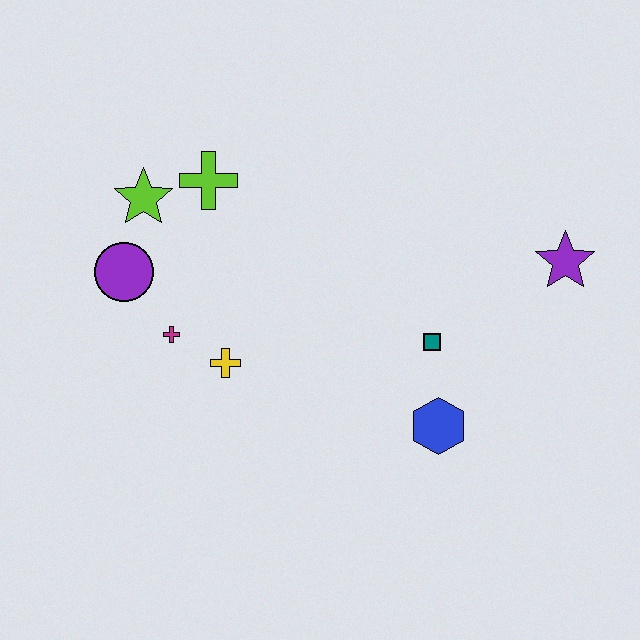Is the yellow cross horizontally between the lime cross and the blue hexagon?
Yes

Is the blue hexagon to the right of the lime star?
Yes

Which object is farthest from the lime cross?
The purple star is farthest from the lime cross.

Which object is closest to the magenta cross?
The yellow cross is closest to the magenta cross.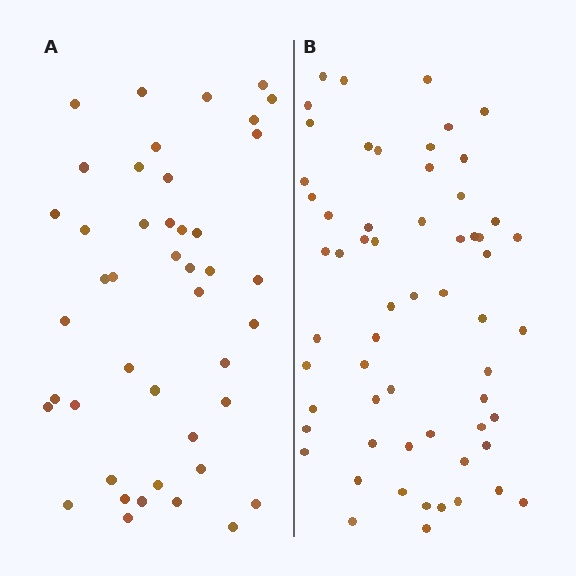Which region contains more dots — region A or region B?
Region B (the right region) has more dots.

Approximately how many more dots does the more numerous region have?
Region B has approximately 15 more dots than region A.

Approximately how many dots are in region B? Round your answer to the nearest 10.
About 60 dots.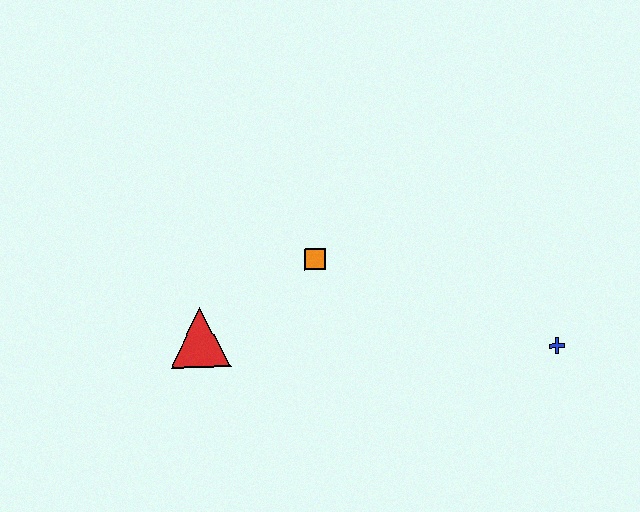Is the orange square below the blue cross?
No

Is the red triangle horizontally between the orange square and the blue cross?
No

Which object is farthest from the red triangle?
The blue cross is farthest from the red triangle.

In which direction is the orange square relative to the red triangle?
The orange square is to the right of the red triangle.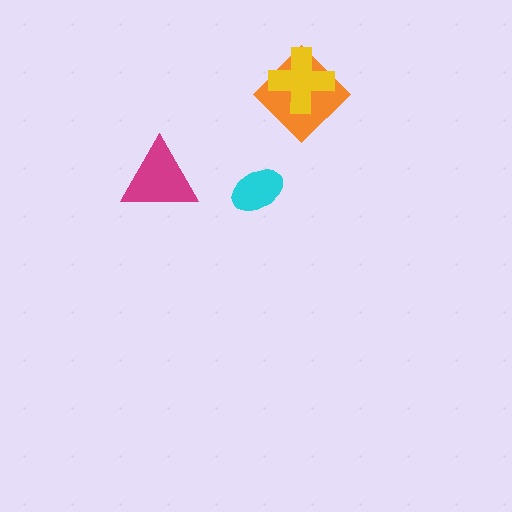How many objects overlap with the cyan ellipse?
0 objects overlap with the cyan ellipse.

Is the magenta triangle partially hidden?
No, no other shape covers it.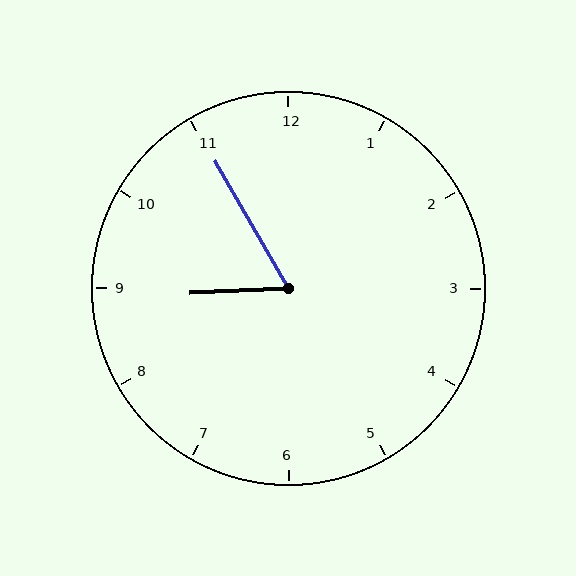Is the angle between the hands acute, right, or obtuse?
It is acute.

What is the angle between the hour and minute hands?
Approximately 62 degrees.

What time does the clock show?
8:55.